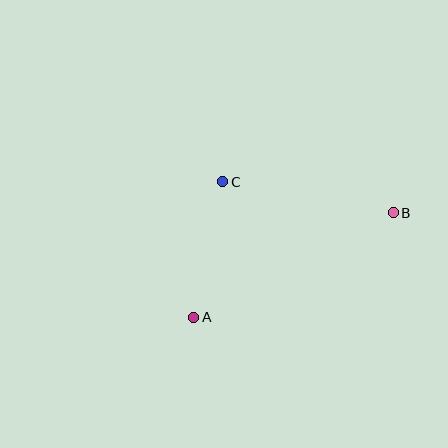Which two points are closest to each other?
Points A and C are closest to each other.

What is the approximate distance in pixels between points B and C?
The distance between B and C is approximately 174 pixels.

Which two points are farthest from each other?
Points A and B are farthest from each other.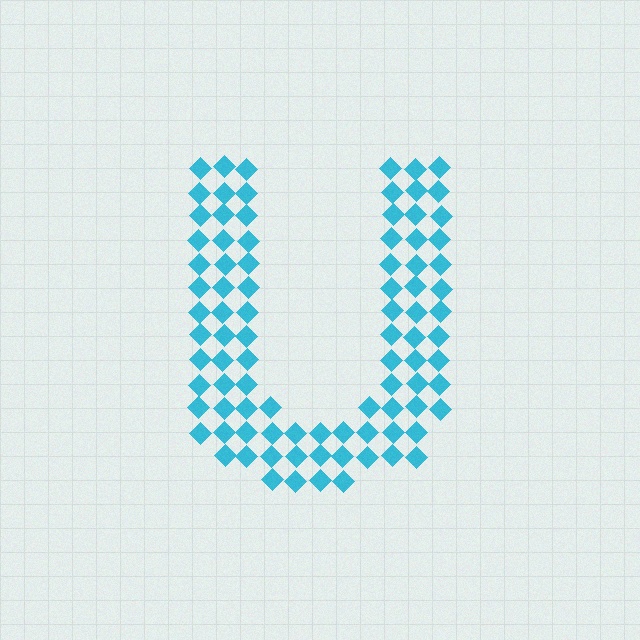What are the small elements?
The small elements are diamonds.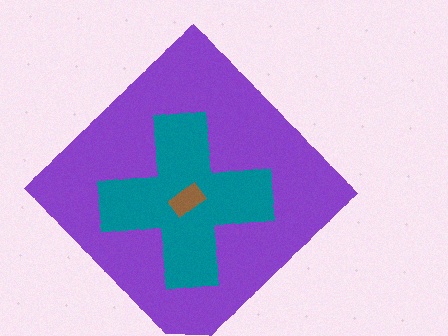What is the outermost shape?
The purple diamond.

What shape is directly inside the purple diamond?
The teal cross.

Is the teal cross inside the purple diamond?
Yes.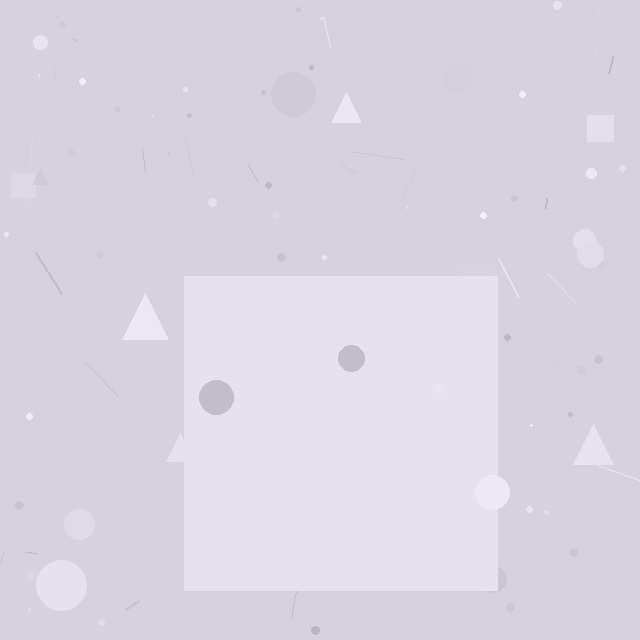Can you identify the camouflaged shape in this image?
The camouflaged shape is a square.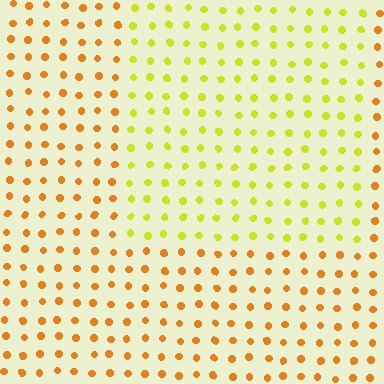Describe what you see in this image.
The image is filled with small orange elements in a uniform arrangement. A rectangle-shaped region is visible where the elements are tinted to a slightly different hue, forming a subtle color boundary.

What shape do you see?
I see a rectangle.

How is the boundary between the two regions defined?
The boundary is defined purely by a slight shift in hue (about 37 degrees). Spacing, size, and orientation are identical on both sides.